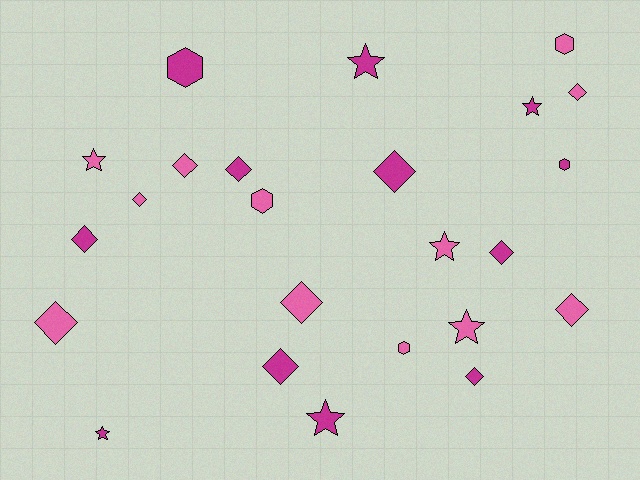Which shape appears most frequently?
Diamond, with 12 objects.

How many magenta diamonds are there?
There are 6 magenta diamonds.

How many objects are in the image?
There are 24 objects.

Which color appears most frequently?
Pink, with 12 objects.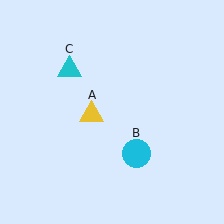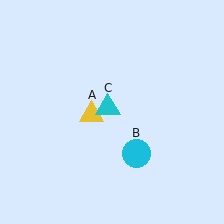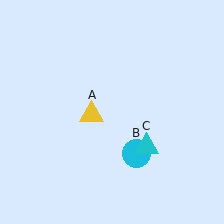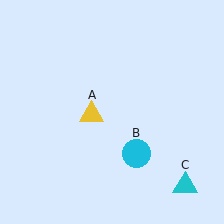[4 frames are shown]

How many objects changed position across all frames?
1 object changed position: cyan triangle (object C).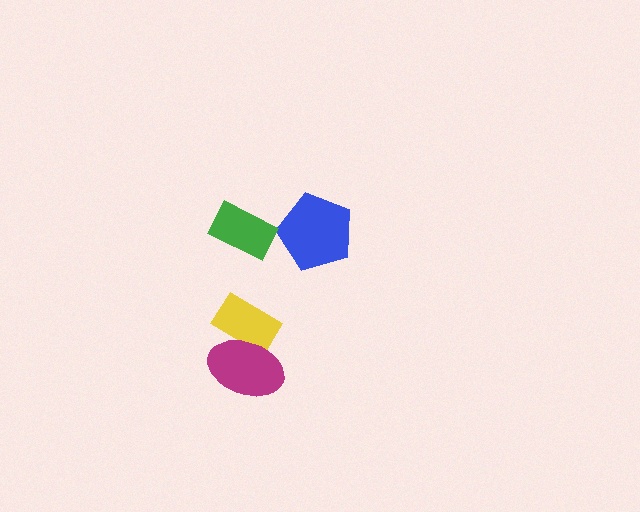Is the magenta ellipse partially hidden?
No, no other shape covers it.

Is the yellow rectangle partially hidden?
Yes, it is partially covered by another shape.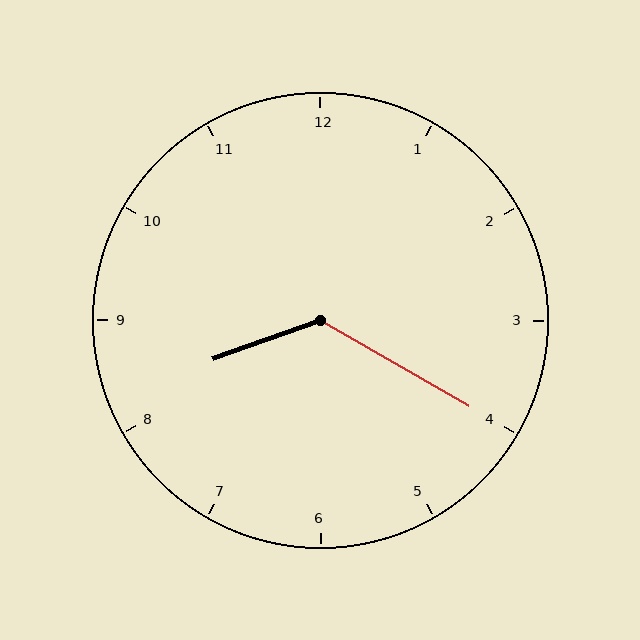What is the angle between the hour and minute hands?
Approximately 130 degrees.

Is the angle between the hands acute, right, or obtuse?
It is obtuse.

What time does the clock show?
8:20.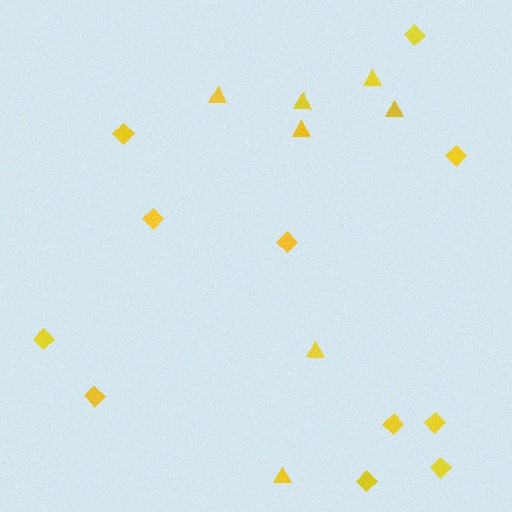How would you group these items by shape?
There are 2 groups: one group of diamonds (11) and one group of triangles (7).